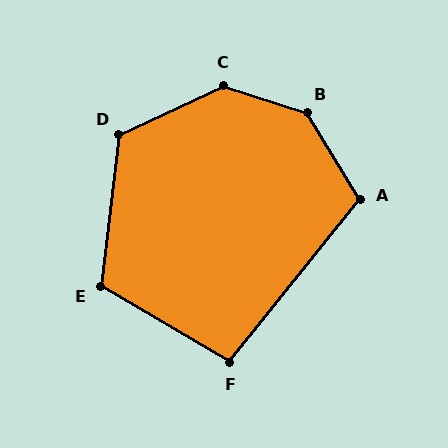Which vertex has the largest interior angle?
B, at approximately 140 degrees.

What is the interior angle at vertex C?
Approximately 137 degrees (obtuse).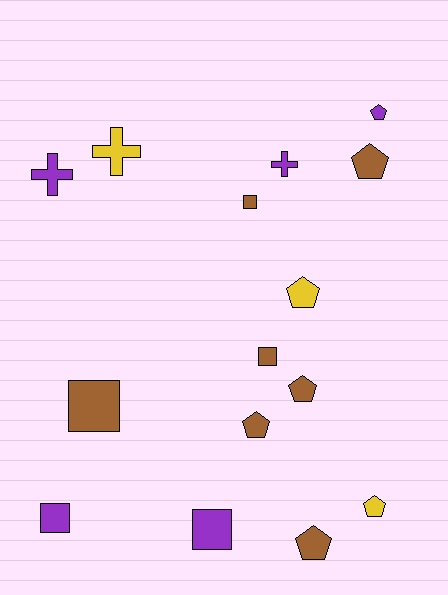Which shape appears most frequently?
Pentagon, with 7 objects.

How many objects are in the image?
There are 15 objects.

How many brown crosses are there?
There are no brown crosses.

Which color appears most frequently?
Brown, with 7 objects.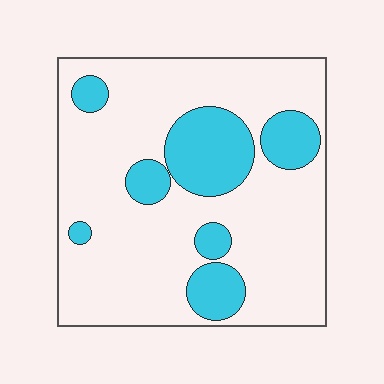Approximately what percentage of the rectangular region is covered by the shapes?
Approximately 25%.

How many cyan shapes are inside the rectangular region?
7.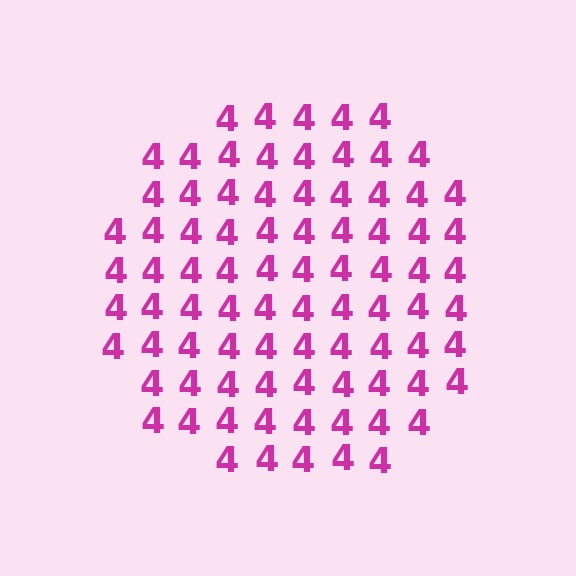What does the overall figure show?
The overall figure shows a circle.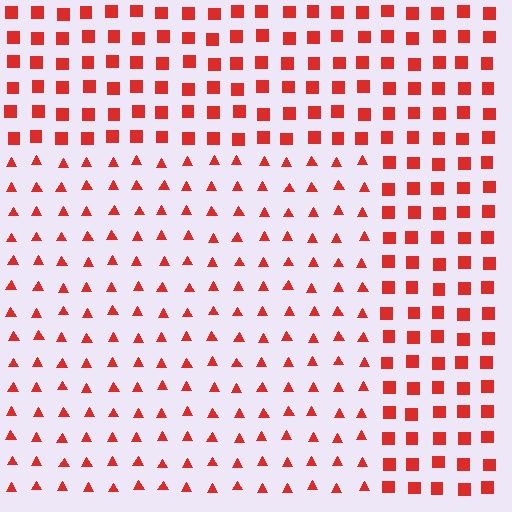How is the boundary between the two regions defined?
The boundary is defined by a change in element shape: triangles inside vs. squares outside. All elements share the same color and spacing.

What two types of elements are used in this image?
The image uses triangles inside the rectangle region and squares outside it.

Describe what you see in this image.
The image is filled with small red elements arranged in a uniform grid. A rectangle-shaped region contains triangles, while the surrounding area contains squares. The boundary is defined purely by the change in element shape.